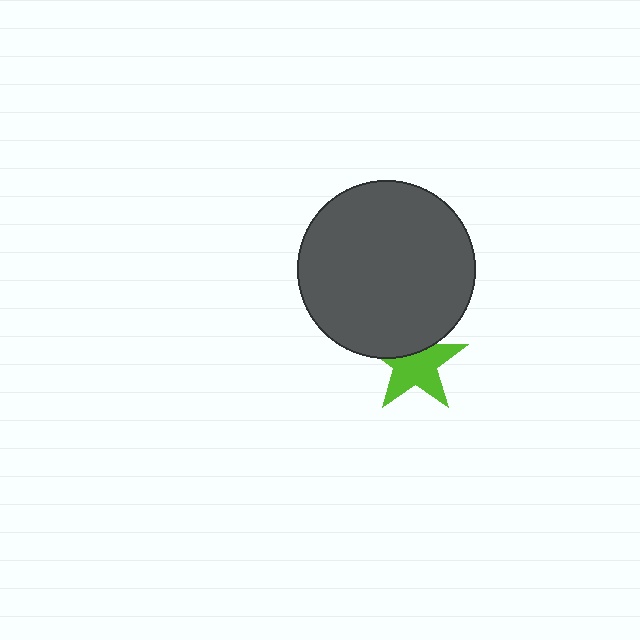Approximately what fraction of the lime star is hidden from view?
Roughly 34% of the lime star is hidden behind the dark gray circle.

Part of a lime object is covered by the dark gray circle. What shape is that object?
It is a star.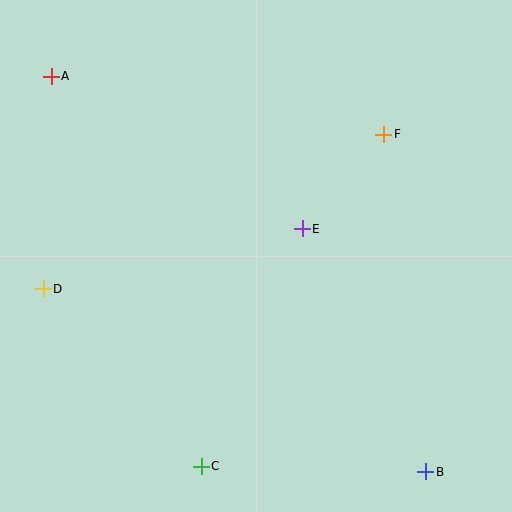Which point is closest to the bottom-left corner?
Point C is closest to the bottom-left corner.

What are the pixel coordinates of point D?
Point D is at (43, 289).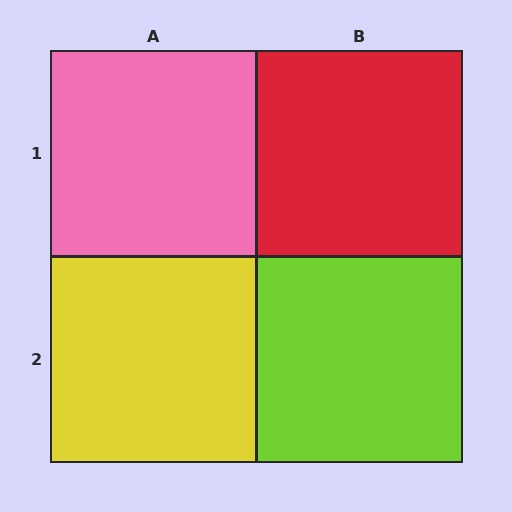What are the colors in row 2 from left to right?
Yellow, lime.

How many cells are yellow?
1 cell is yellow.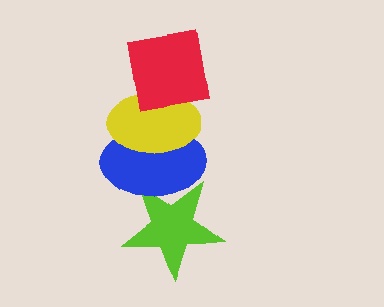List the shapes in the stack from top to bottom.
From top to bottom: the red square, the yellow ellipse, the blue ellipse, the lime star.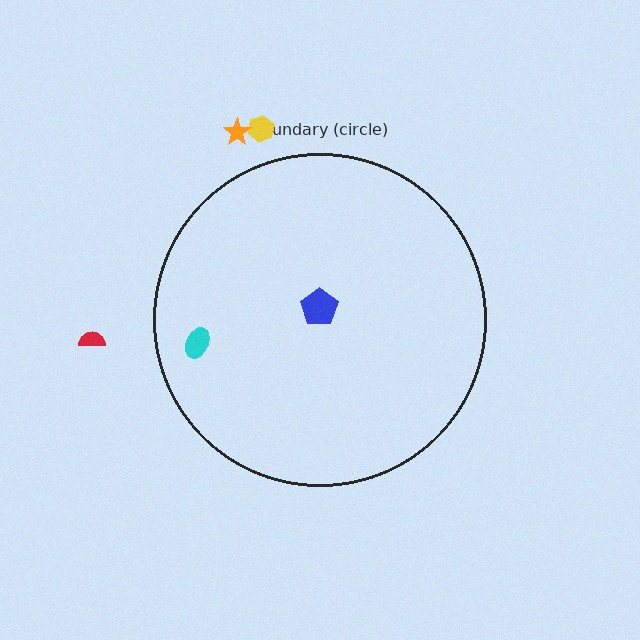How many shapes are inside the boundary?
2 inside, 3 outside.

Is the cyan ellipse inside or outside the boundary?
Inside.